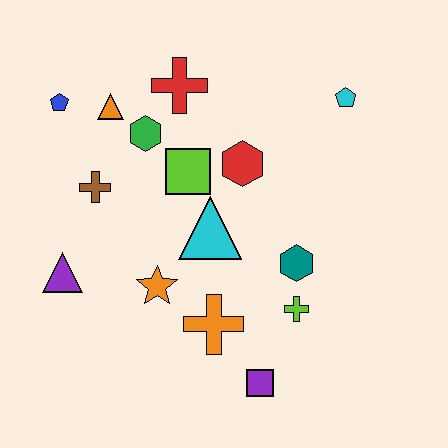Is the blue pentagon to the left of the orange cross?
Yes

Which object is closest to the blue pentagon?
The orange triangle is closest to the blue pentagon.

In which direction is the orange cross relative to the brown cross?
The orange cross is below the brown cross.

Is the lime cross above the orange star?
No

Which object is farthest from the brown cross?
The cyan pentagon is farthest from the brown cross.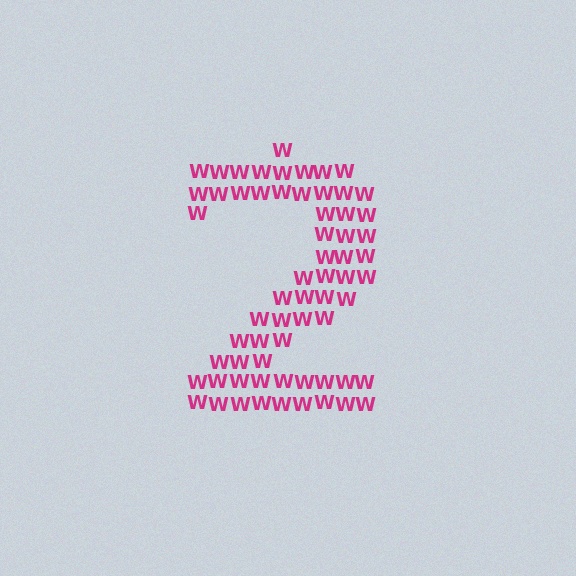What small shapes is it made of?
It is made of small letter W's.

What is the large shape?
The large shape is the digit 2.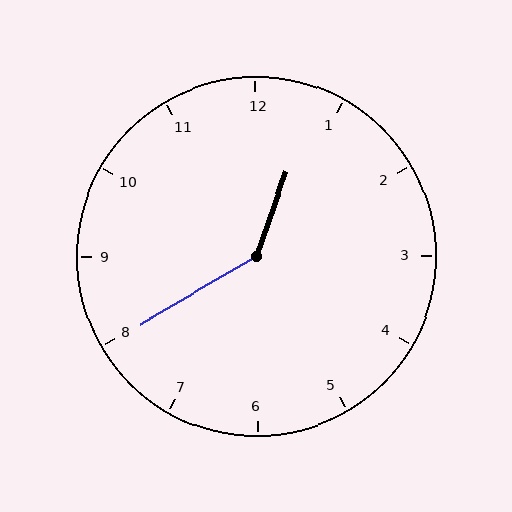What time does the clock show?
12:40.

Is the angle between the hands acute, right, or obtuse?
It is obtuse.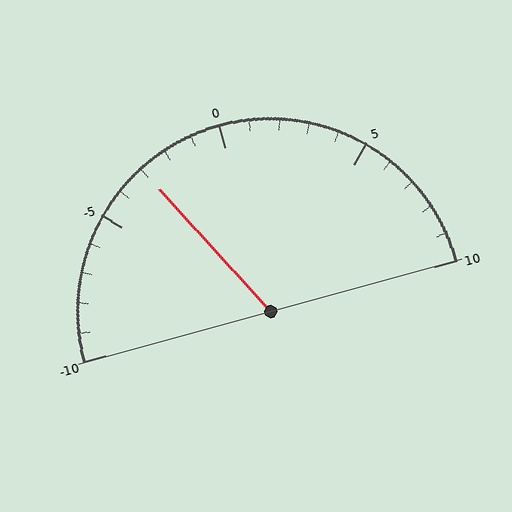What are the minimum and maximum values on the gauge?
The gauge ranges from -10 to 10.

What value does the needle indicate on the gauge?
The needle indicates approximately -3.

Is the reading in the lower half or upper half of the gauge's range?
The reading is in the lower half of the range (-10 to 10).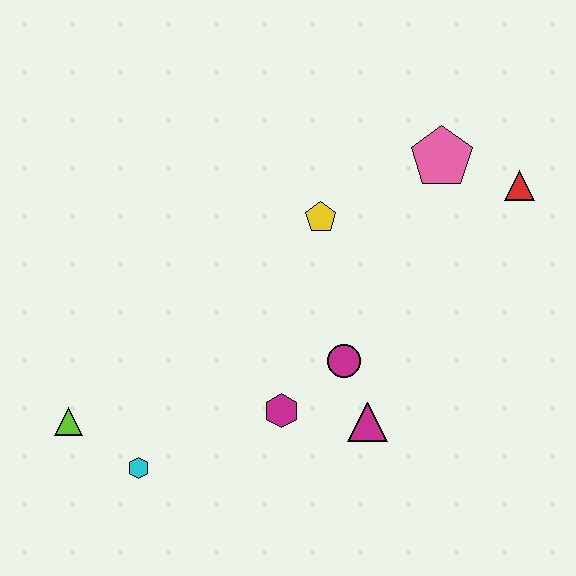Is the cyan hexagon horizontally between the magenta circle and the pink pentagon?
No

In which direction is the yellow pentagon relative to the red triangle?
The yellow pentagon is to the left of the red triangle.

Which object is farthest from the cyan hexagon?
The red triangle is farthest from the cyan hexagon.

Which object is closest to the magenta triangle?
The magenta circle is closest to the magenta triangle.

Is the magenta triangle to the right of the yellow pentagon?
Yes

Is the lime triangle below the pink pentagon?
Yes